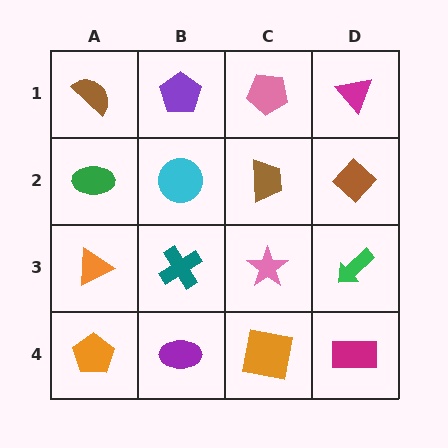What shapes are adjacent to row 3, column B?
A cyan circle (row 2, column B), a purple ellipse (row 4, column B), an orange triangle (row 3, column A), a pink star (row 3, column C).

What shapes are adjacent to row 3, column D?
A brown diamond (row 2, column D), a magenta rectangle (row 4, column D), a pink star (row 3, column C).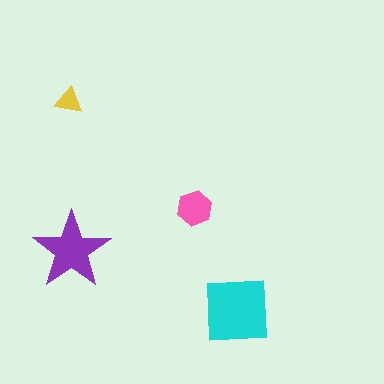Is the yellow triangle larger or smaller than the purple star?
Smaller.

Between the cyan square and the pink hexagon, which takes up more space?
The cyan square.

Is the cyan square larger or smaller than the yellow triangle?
Larger.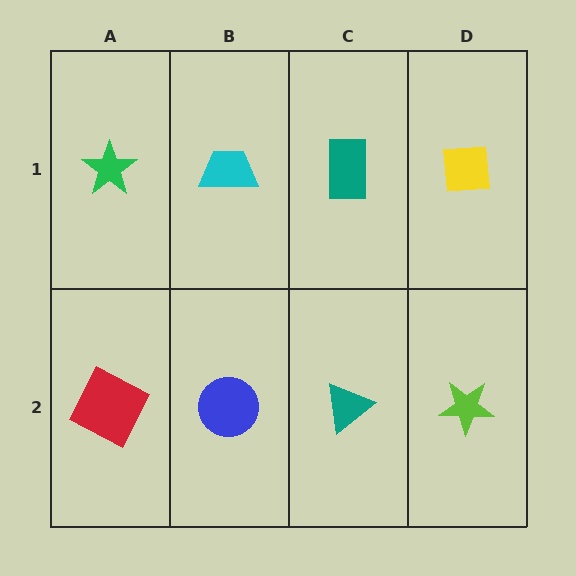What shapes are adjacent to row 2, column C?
A teal rectangle (row 1, column C), a blue circle (row 2, column B), a lime star (row 2, column D).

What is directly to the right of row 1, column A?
A cyan trapezoid.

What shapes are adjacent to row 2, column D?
A yellow square (row 1, column D), a teal triangle (row 2, column C).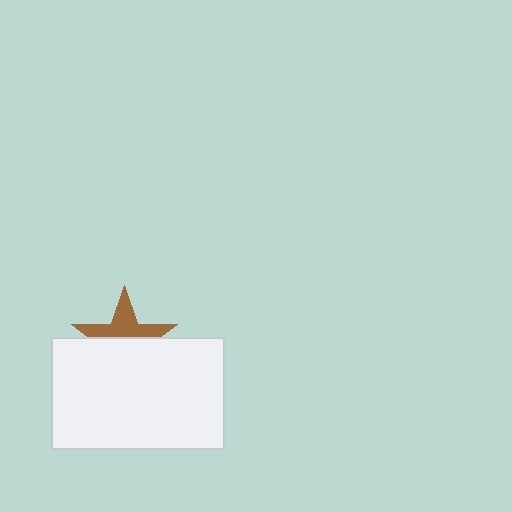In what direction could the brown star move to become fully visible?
The brown star could move up. That would shift it out from behind the white rectangle entirely.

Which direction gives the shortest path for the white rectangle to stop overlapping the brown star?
Moving down gives the shortest separation.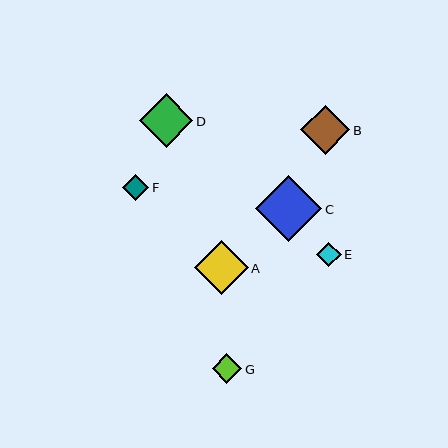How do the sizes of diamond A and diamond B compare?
Diamond A and diamond B are approximately the same size.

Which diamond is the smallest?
Diamond E is the smallest with a size of approximately 25 pixels.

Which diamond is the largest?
Diamond C is the largest with a size of approximately 66 pixels.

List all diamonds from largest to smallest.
From largest to smallest: C, D, A, B, G, F, E.